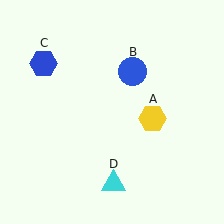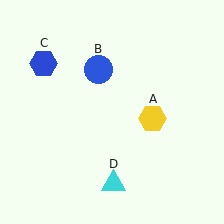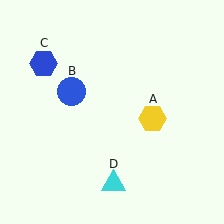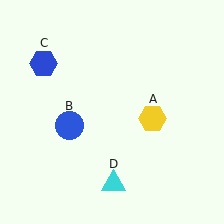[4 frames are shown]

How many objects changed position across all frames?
1 object changed position: blue circle (object B).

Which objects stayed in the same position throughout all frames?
Yellow hexagon (object A) and blue hexagon (object C) and cyan triangle (object D) remained stationary.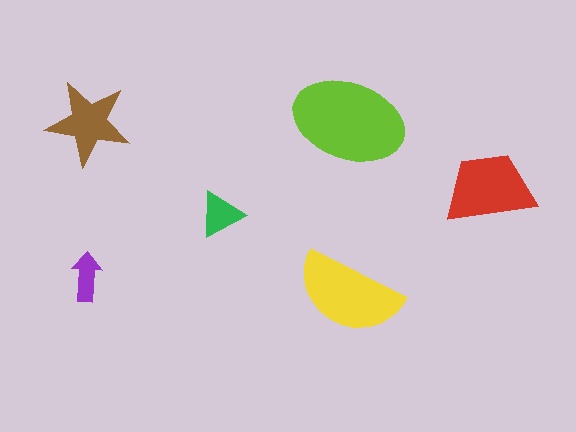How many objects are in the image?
There are 6 objects in the image.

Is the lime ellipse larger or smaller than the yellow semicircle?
Larger.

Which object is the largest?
The lime ellipse.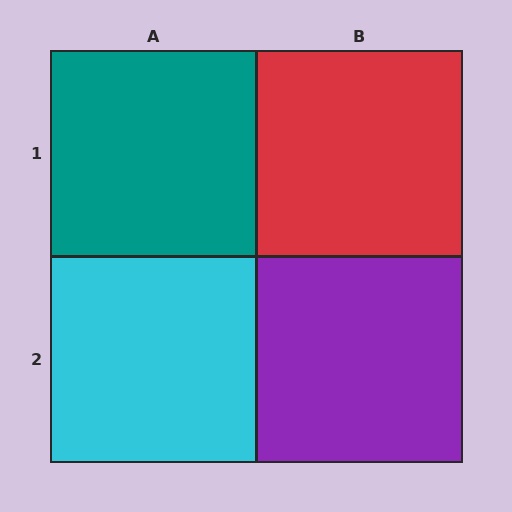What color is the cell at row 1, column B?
Red.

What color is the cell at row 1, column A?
Teal.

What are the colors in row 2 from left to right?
Cyan, purple.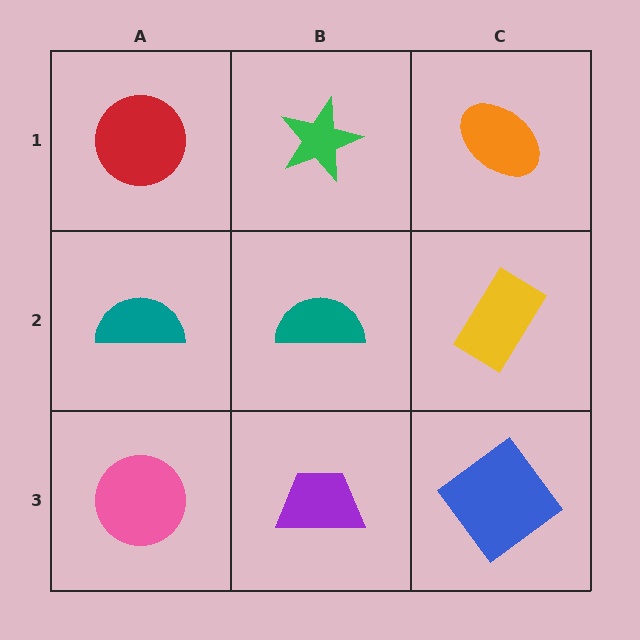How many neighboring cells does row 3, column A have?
2.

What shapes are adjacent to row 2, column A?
A red circle (row 1, column A), a pink circle (row 3, column A), a teal semicircle (row 2, column B).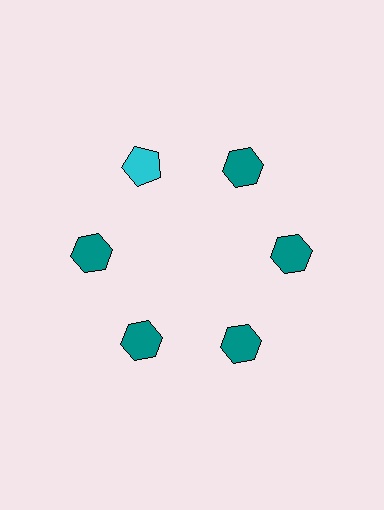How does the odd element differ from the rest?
It differs in both color (cyan instead of teal) and shape (pentagon instead of hexagon).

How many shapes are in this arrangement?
There are 6 shapes arranged in a ring pattern.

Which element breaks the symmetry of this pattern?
The cyan pentagon at roughly the 11 o'clock position breaks the symmetry. All other shapes are teal hexagons.